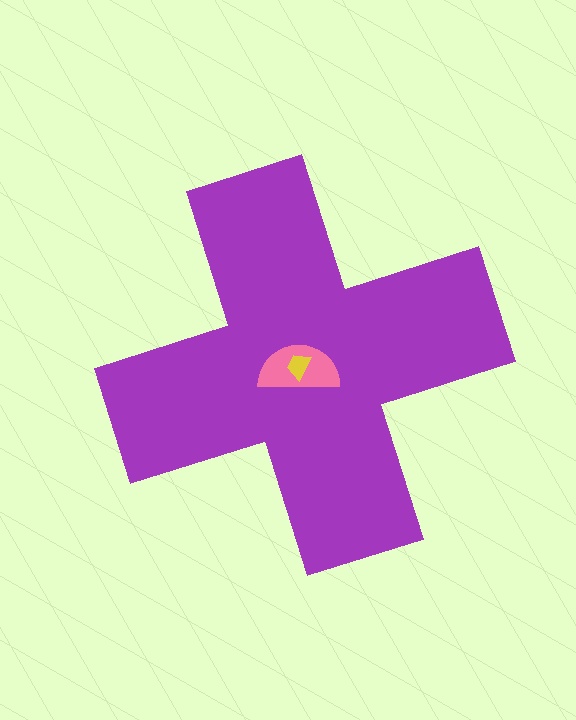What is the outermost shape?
The purple cross.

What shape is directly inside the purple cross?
The pink semicircle.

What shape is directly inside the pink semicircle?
The yellow trapezoid.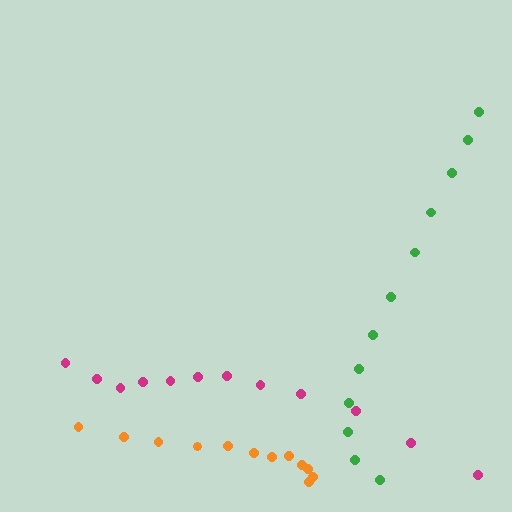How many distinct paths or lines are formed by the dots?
There are 3 distinct paths.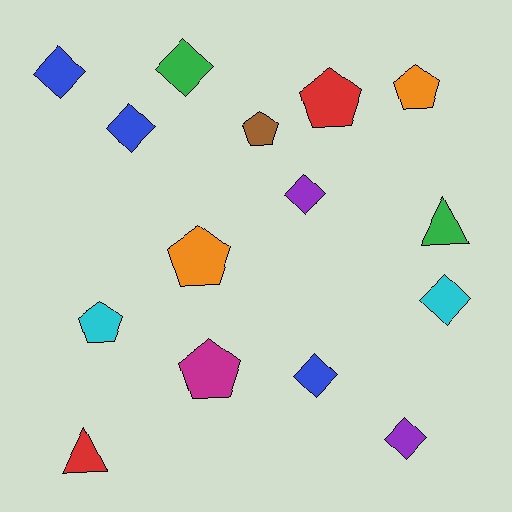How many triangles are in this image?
There are 2 triangles.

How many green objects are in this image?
There are 2 green objects.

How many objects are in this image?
There are 15 objects.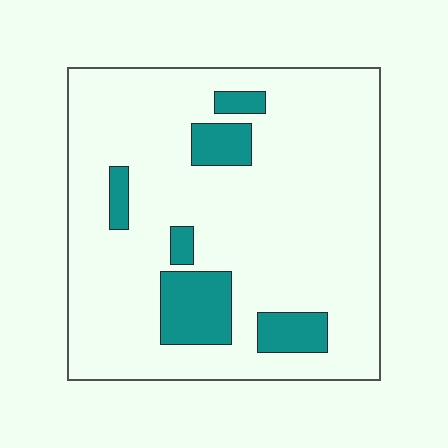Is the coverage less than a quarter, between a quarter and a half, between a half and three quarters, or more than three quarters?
Less than a quarter.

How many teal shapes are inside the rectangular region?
6.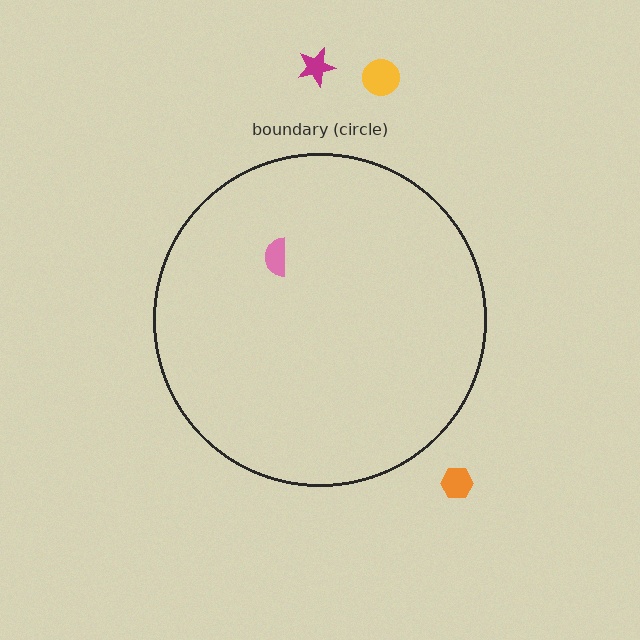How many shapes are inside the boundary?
1 inside, 3 outside.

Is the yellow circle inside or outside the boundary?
Outside.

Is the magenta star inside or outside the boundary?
Outside.